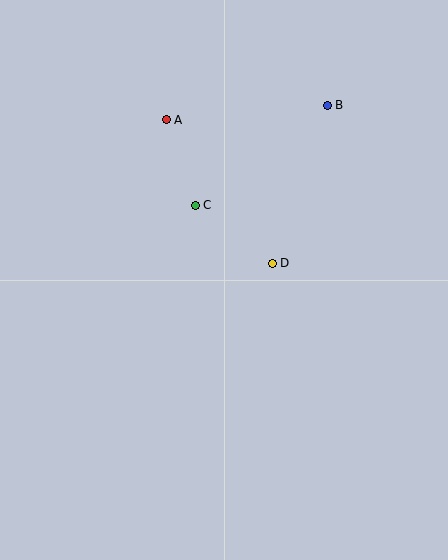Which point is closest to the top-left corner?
Point A is closest to the top-left corner.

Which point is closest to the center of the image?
Point D at (272, 263) is closest to the center.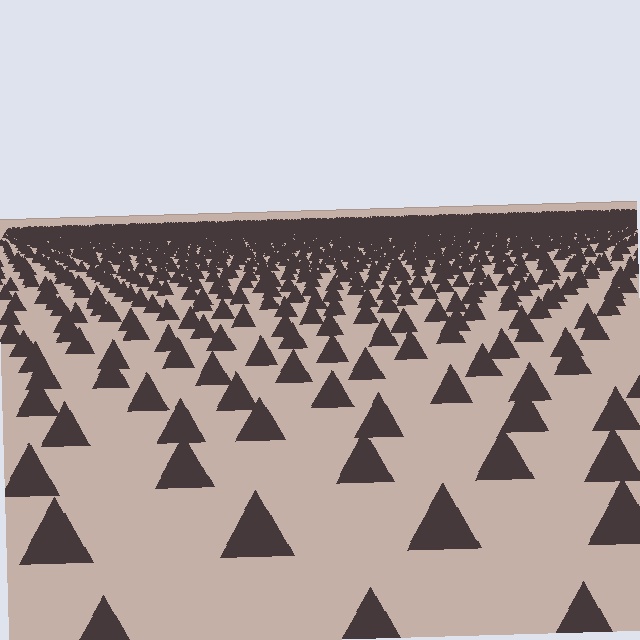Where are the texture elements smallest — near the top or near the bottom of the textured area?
Near the top.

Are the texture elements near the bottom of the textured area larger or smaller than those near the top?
Larger. Near the bottom, elements are closer to the viewer and appear at a bigger on-screen size.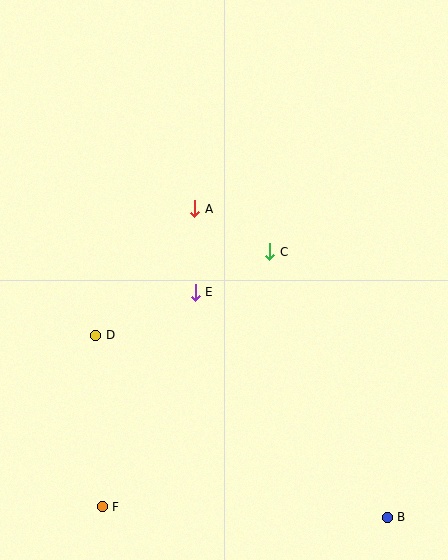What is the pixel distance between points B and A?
The distance between B and A is 363 pixels.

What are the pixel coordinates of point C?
Point C is at (270, 252).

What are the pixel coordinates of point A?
Point A is at (195, 209).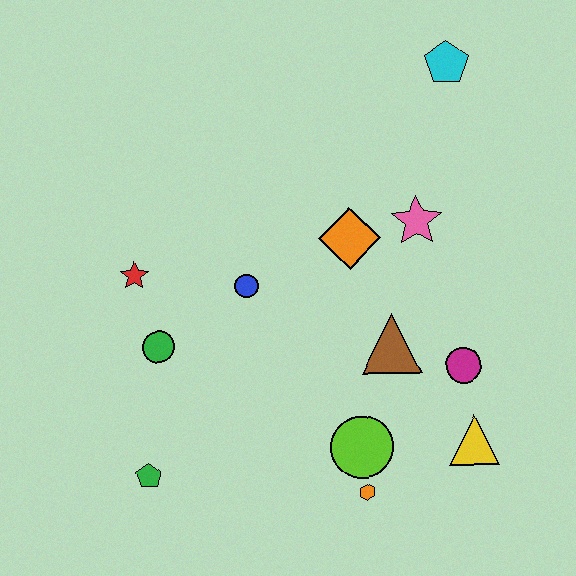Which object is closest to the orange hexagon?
The lime circle is closest to the orange hexagon.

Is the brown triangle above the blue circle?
No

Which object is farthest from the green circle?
The cyan pentagon is farthest from the green circle.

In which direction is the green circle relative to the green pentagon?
The green circle is above the green pentagon.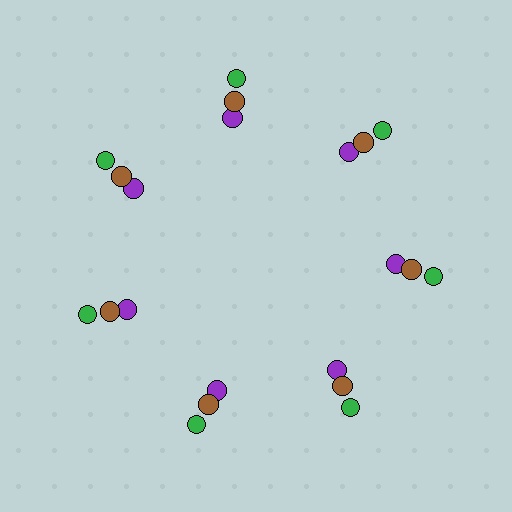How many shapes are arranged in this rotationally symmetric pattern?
There are 21 shapes, arranged in 7 groups of 3.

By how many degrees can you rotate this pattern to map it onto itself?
The pattern maps onto itself every 51 degrees of rotation.